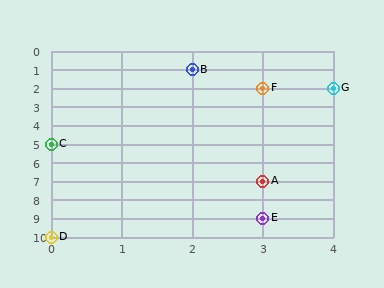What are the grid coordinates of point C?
Point C is at grid coordinates (0, 5).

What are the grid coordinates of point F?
Point F is at grid coordinates (3, 2).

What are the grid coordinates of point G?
Point G is at grid coordinates (4, 2).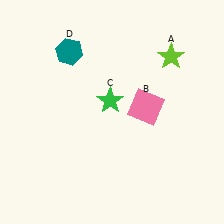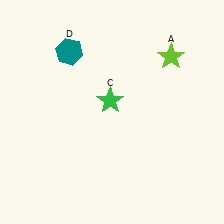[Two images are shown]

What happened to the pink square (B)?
The pink square (B) was removed in Image 2. It was in the top-right area of Image 1.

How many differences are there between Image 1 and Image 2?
There is 1 difference between the two images.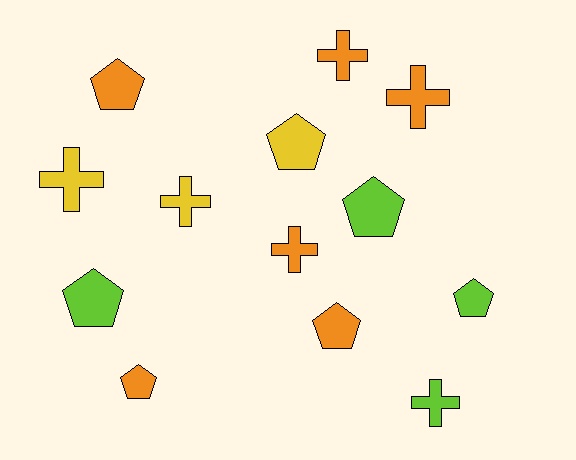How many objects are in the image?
There are 13 objects.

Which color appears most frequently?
Orange, with 6 objects.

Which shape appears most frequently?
Pentagon, with 7 objects.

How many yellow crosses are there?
There are 2 yellow crosses.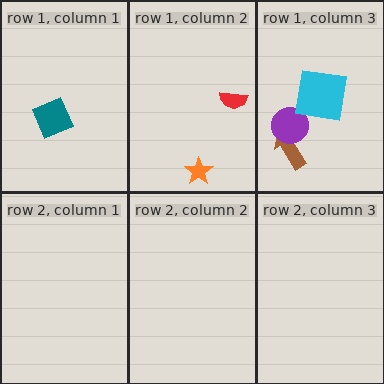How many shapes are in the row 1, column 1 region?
1.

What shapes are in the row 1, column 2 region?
The red semicircle, the orange star.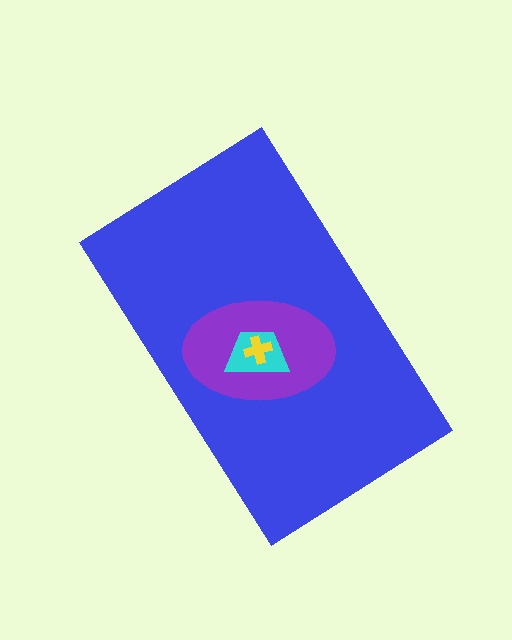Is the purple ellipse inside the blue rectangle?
Yes.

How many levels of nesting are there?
4.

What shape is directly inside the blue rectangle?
The purple ellipse.